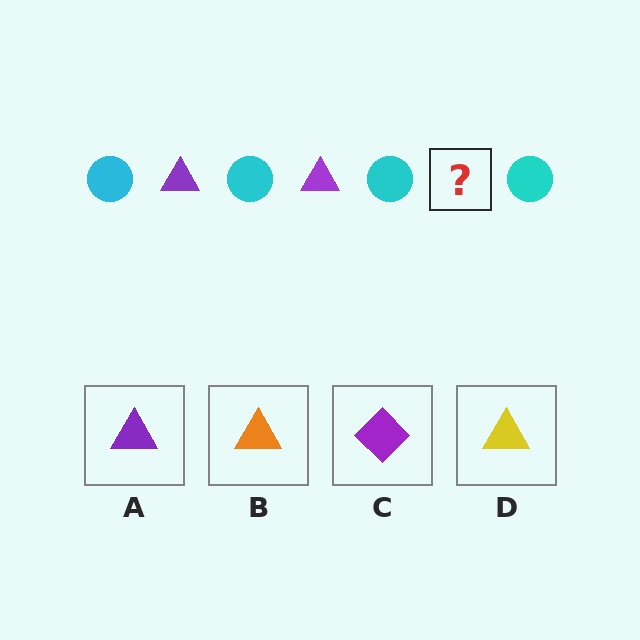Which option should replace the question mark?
Option A.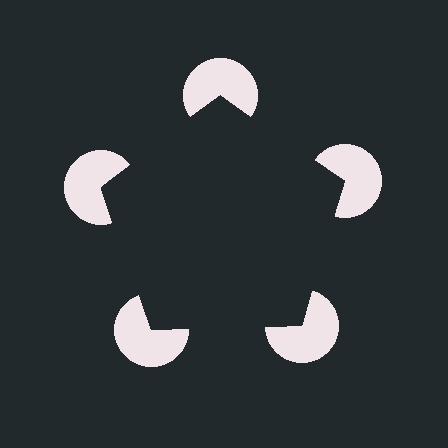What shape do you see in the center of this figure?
An illusory pentagon — its edges are inferred from the aligned wedge cuts in the pac-man discs, not physically drawn.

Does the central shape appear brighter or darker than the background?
It typically appears slightly darker than the background, even though no actual brightness change is drawn.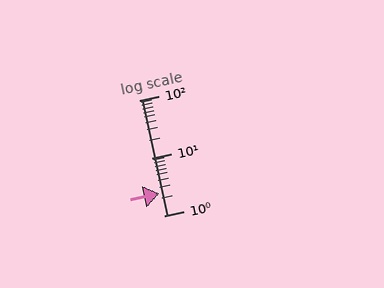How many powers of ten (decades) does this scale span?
The scale spans 2 decades, from 1 to 100.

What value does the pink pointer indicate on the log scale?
The pointer indicates approximately 2.4.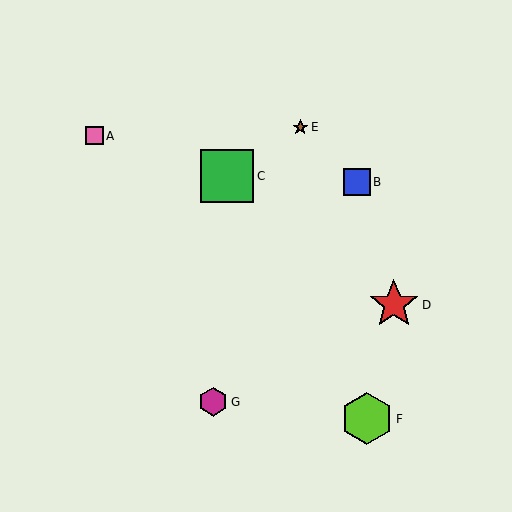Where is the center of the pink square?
The center of the pink square is at (95, 136).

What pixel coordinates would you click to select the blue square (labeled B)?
Click at (357, 182) to select the blue square B.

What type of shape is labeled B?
Shape B is a blue square.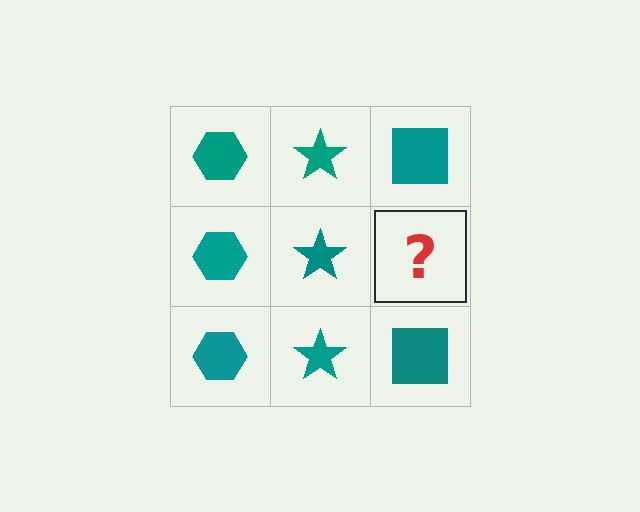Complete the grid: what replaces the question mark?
The question mark should be replaced with a teal square.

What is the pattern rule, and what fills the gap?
The rule is that each column has a consistent shape. The gap should be filled with a teal square.